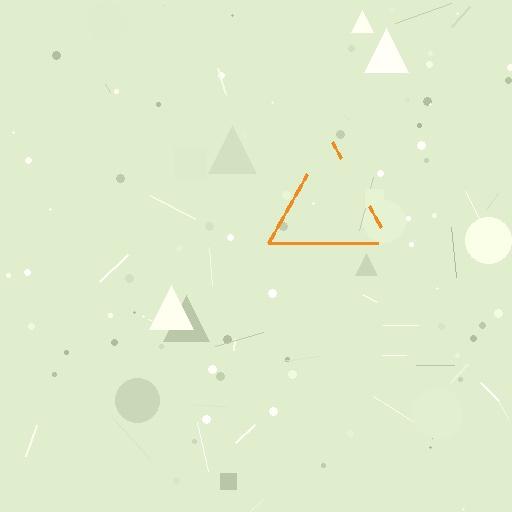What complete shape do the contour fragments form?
The contour fragments form a triangle.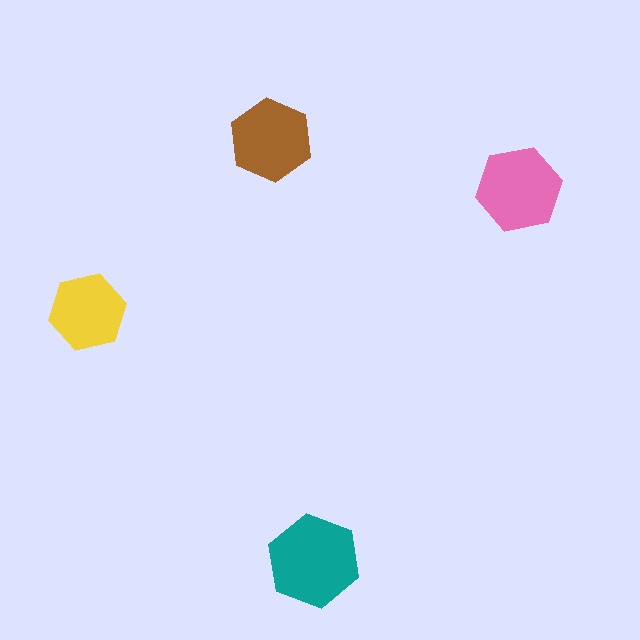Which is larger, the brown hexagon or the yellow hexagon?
The brown one.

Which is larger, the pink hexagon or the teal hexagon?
The teal one.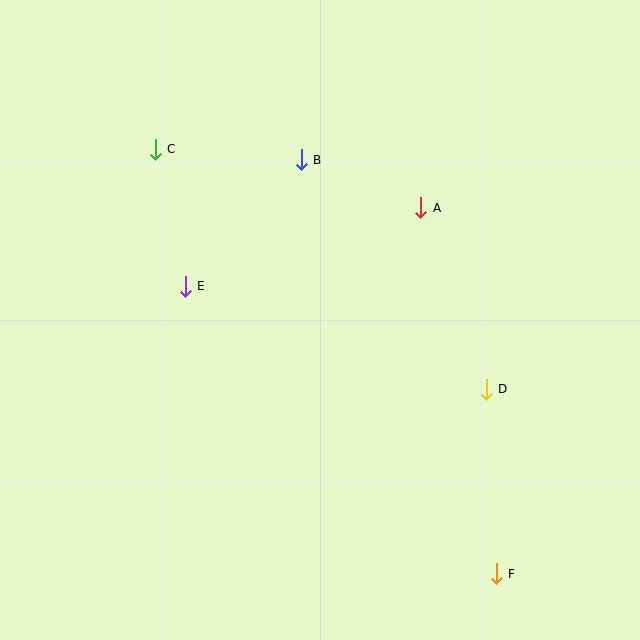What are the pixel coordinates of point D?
Point D is at (486, 389).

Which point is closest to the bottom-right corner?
Point F is closest to the bottom-right corner.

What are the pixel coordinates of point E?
Point E is at (185, 286).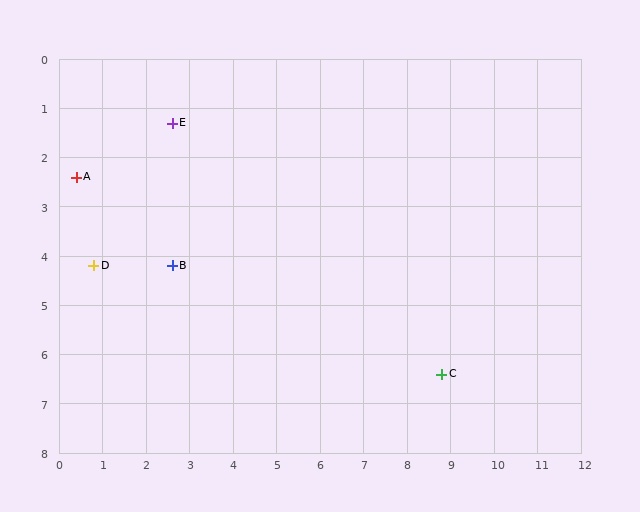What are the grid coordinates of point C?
Point C is at approximately (8.8, 6.4).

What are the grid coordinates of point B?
Point B is at approximately (2.6, 4.2).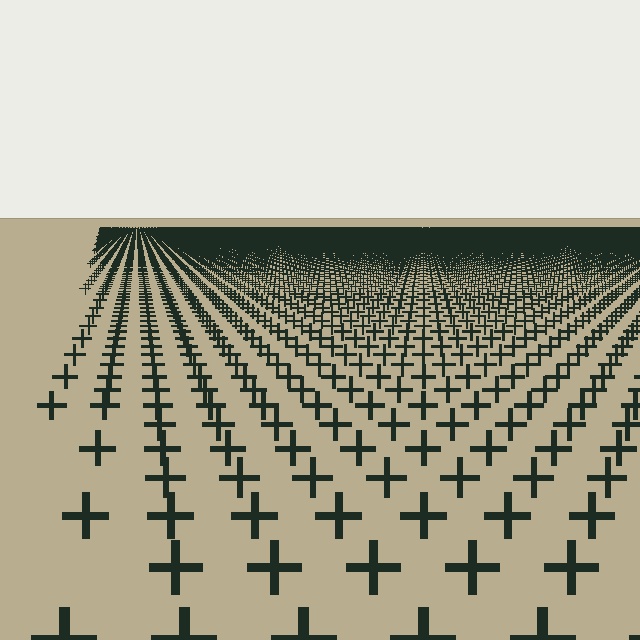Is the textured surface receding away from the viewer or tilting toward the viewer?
The surface is receding away from the viewer. Texture elements get smaller and denser toward the top.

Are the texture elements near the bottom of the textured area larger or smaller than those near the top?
Larger. Near the bottom, elements are closer to the viewer and appear at a bigger on-screen size.